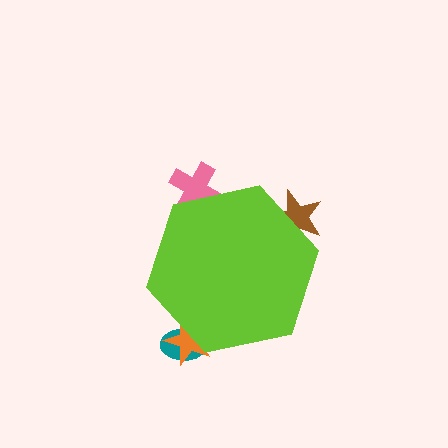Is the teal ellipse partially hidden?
Yes, the teal ellipse is partially hidden behind the lime hexagon.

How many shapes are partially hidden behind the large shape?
4 shapes are partially hidden.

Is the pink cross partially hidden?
Yes, the pink cross is partially hidden behind the lime hexagon.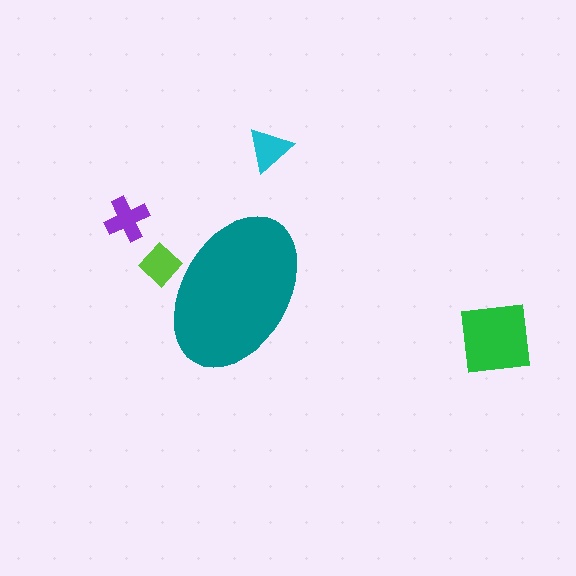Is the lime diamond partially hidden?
Yes, the lime diamond is partially hidden behind the teal ellipse.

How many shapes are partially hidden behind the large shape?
1 shape is partially hidden.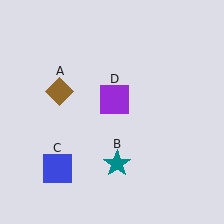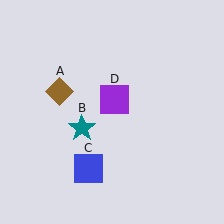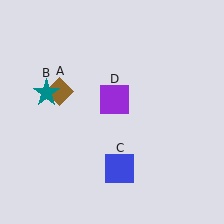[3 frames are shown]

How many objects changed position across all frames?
2 objects changed position: teal star (object B), blue square (object C).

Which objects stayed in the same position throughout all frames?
Brown diamond (object A) and purple square (object D) remained stationary.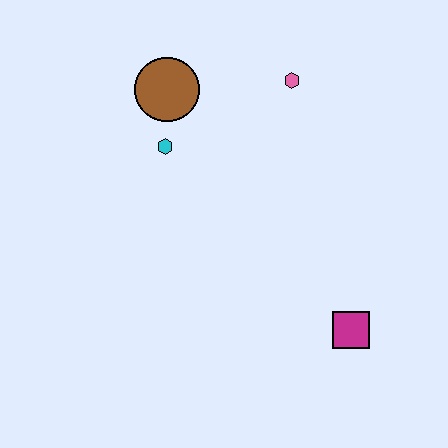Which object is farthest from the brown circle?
The magenta square is farthest from the brown circle.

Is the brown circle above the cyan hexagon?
Yes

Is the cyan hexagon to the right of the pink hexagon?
No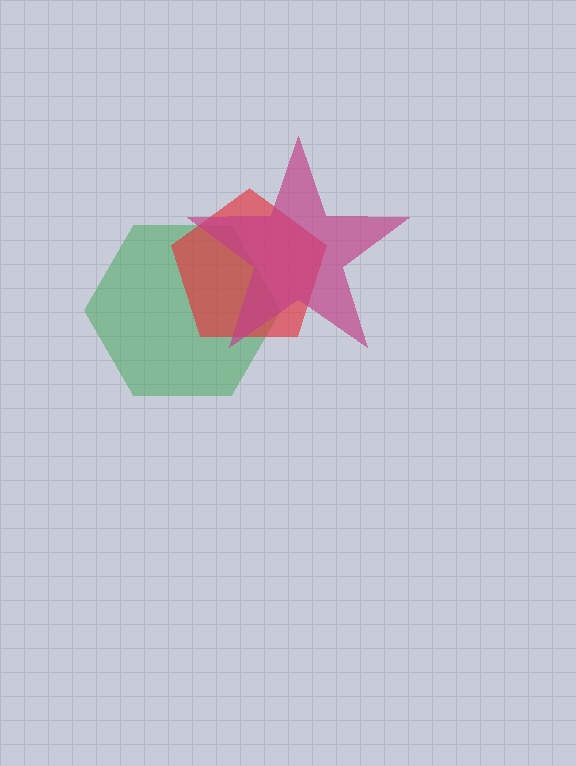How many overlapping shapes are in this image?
There are 3 overlapping shapes in the image.